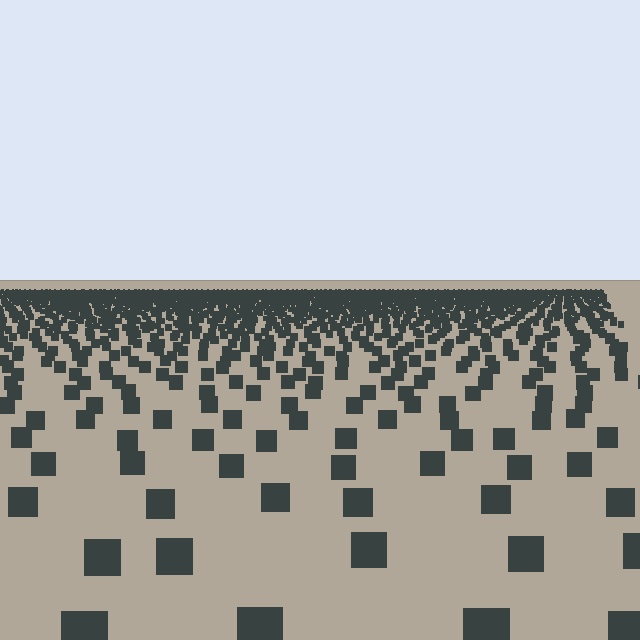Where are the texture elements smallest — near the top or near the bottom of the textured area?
Near the top.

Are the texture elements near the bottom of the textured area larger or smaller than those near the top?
Larger. Near the bottom, elements are closer to the viewer and appear at a bigger on-screen size.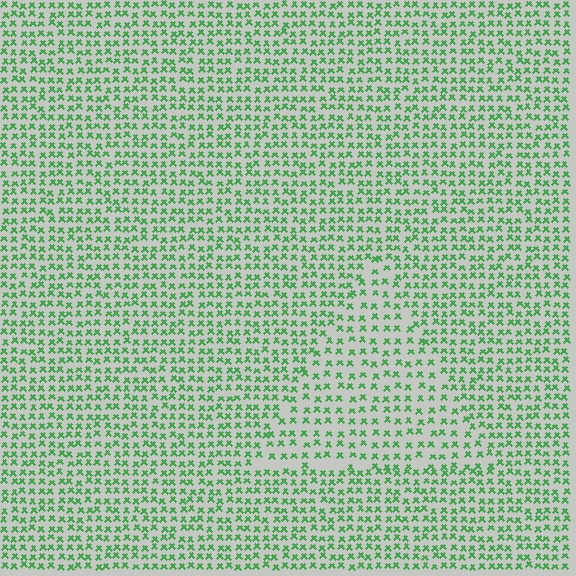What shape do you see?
I see a triangle.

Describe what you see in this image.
The image contains small green elements arranged at two different densities. A triangle-shaped region is visible where the elements are less densely packed than the surrounding area.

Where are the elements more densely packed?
The elements are more densely packed outside the triangle boundary.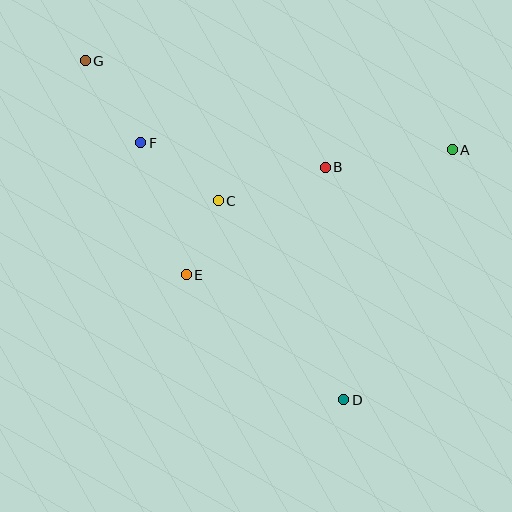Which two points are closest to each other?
Points C and E are closest to each other.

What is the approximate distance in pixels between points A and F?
The distance between A and F is approximately 311 pixels.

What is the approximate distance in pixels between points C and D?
The distance between C and D is approximately 235 pixels.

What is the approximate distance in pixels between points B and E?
The distance between B and E is approximately 176 pixels.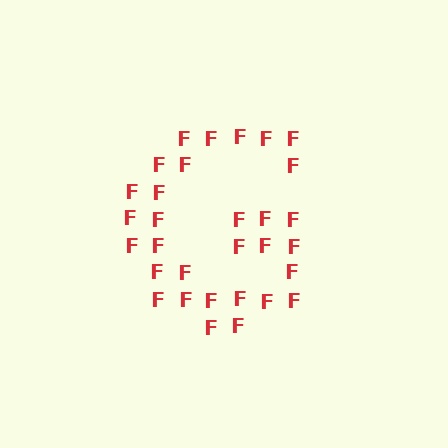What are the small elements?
The small elements are letter F's.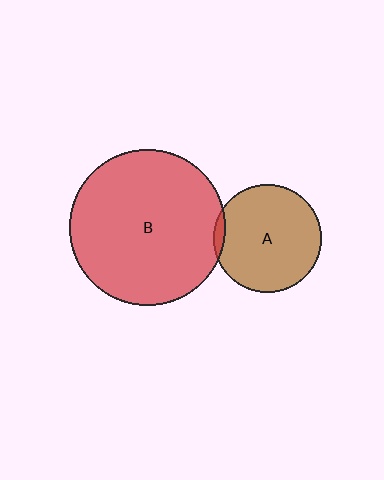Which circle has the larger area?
Circle B (red).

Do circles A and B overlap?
Yes.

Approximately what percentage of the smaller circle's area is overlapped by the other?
Approximately 5%.